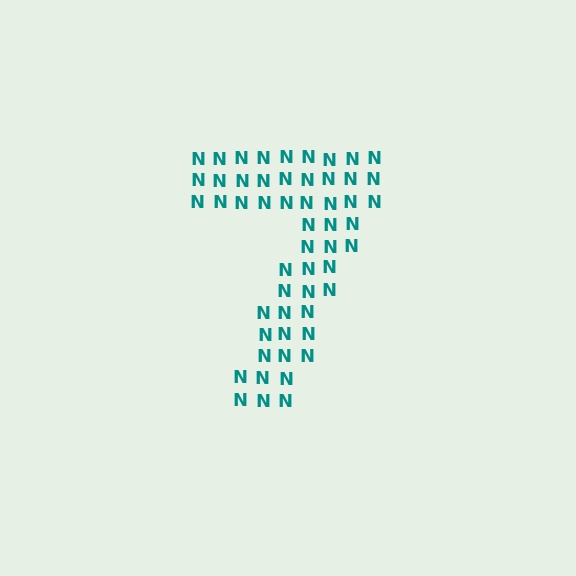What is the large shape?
The large shape is the digit 7.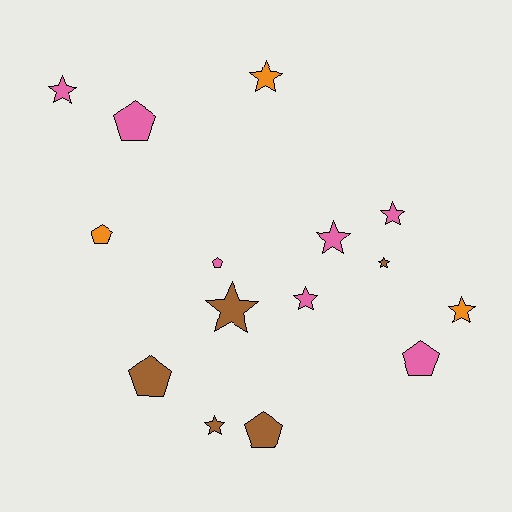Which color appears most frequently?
Pink, with 7 objects.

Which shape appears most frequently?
Star, with 9 objects.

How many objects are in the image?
There are 15 objects.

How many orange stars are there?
There are 2 orange stars.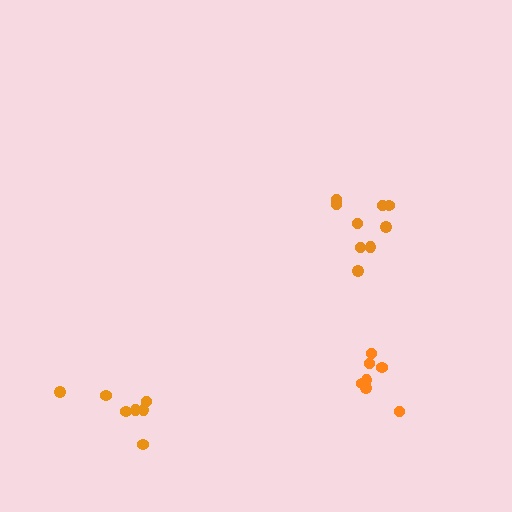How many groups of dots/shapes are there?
There are 3 groups.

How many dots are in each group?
Group 1: 7 dots, Group 2: 9 dots, Group 3: 7 dots (23 total).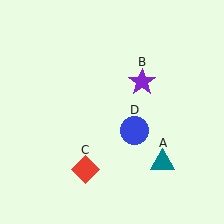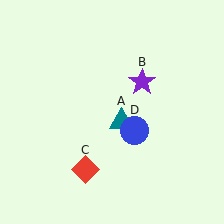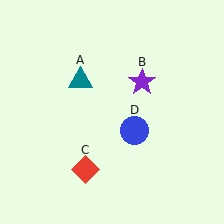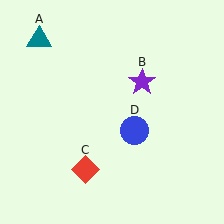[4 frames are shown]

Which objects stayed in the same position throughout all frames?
Purple star (object B) and red diamond (object C) and blue circle (object D) remained stationary.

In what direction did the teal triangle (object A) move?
The teal triangle (object A) moved up and to the left.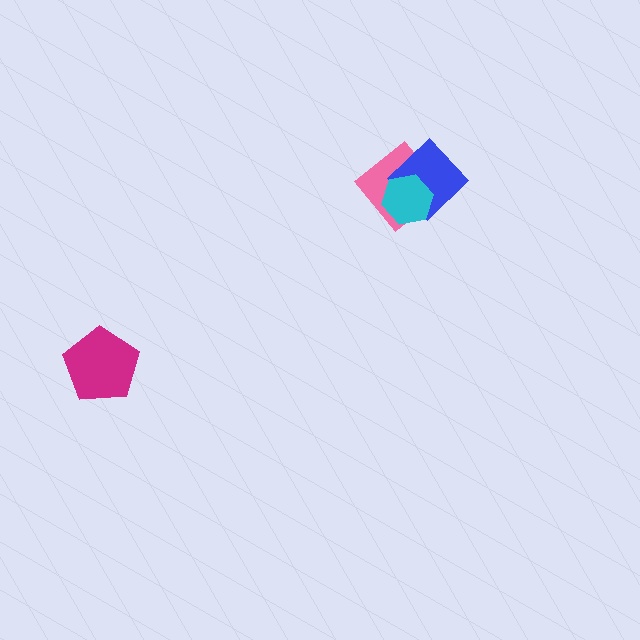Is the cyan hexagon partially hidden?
No, no other shape covers it.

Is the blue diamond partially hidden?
Yes, it is partially covered by another shape.